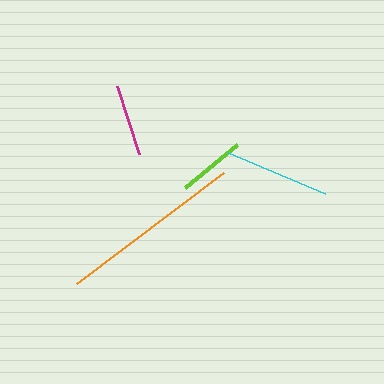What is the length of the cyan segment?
The cyan segment is approximately 106 pixels long.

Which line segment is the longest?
The orange line is the longest at approximately 185 pixels.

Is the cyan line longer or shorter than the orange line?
The orange line is longer than the cyan line.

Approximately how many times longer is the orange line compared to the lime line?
The orange line is approximately 2.7 times the length of the lime line.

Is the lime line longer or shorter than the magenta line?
The magenta line is longer than the lime line.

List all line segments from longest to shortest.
From longest to shortest: orange, cyan, magenta, lime.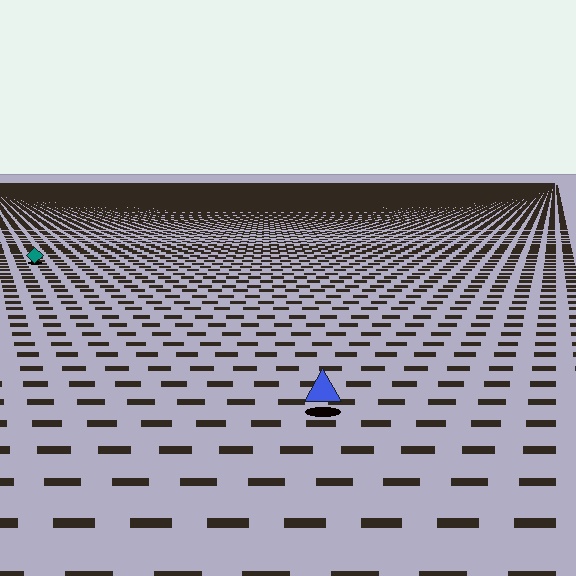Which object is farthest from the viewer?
The teal diamond is farthest from the viewer. It appears smaller and the ground texture around it is denser.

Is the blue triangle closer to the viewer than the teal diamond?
Yes. The blue triangle is closer — you can tell from the texture gradient: the ground texture is coarser near it.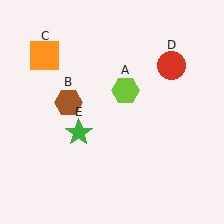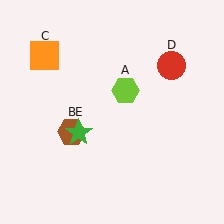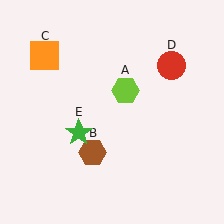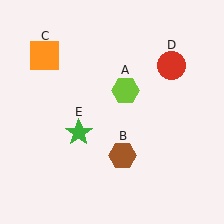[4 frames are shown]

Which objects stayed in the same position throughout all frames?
Lime hexagon (object A) and orange square (object C) and red circle (object D) and green star (object E) remained stationary.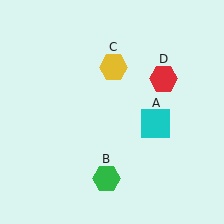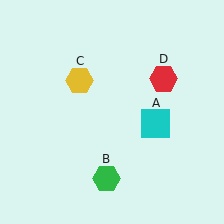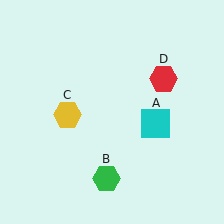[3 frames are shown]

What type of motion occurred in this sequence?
The yellow hexagon (object C) rotated counterclockwise around the center of the scene.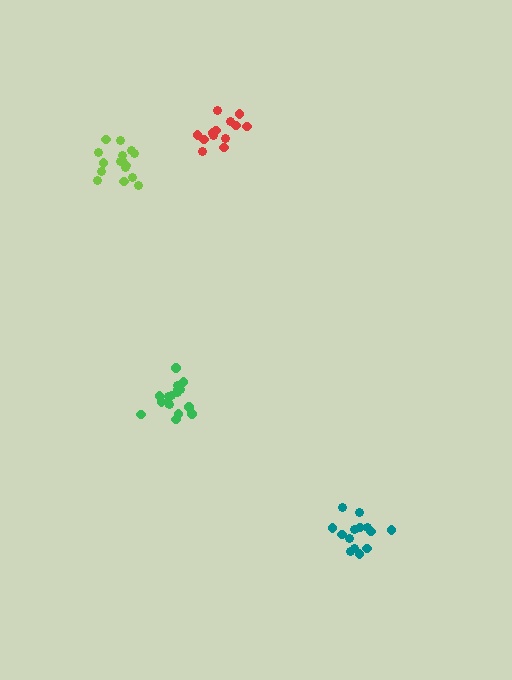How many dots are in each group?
Group 1: 14 dots, Group 2: 13 dots, Group 3: 17 dots, Group 4: 16 dots (60 total).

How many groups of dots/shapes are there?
There are 4 groups.